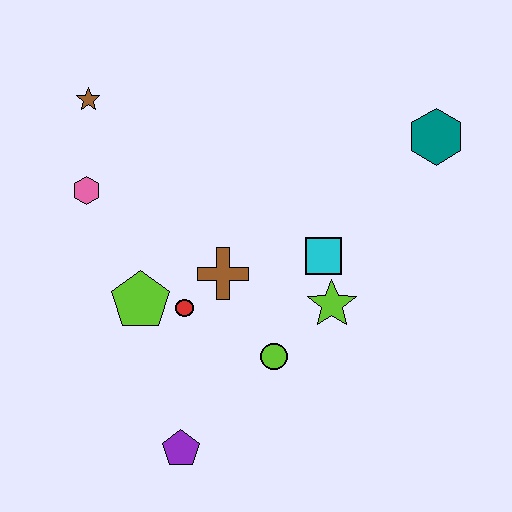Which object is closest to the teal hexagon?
The cyan square is closest to the teal hexagon.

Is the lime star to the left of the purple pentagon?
No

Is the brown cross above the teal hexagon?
No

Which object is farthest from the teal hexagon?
The purple pentagon is farthest from the teal hexagon.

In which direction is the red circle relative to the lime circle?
The red circle is to the left of the lime circle.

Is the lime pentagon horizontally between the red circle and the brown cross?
No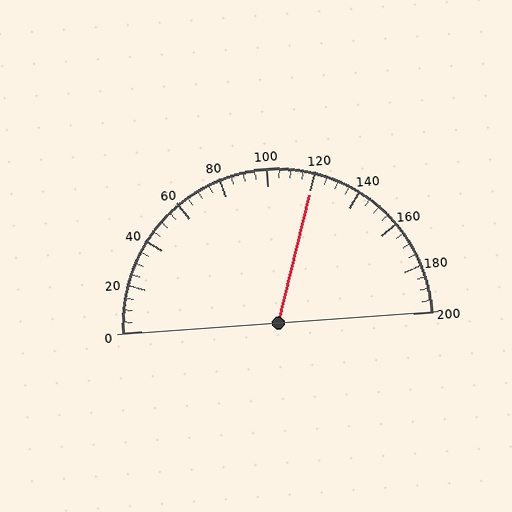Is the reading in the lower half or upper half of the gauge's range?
The reading is in the upper half of the range (0 to 200).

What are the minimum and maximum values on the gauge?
The gauge ranges from 0 to 200.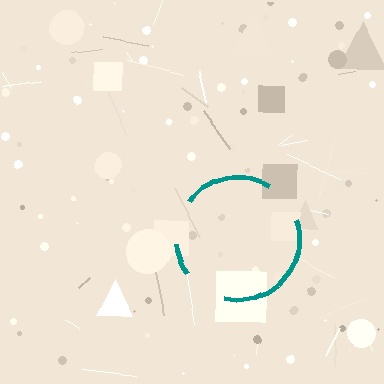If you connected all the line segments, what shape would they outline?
They would outline a circle.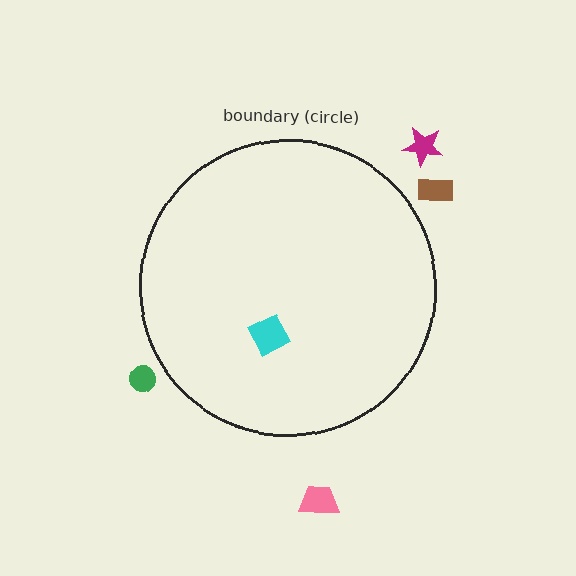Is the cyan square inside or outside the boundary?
Inside.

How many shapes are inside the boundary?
1 inside, 4 outside.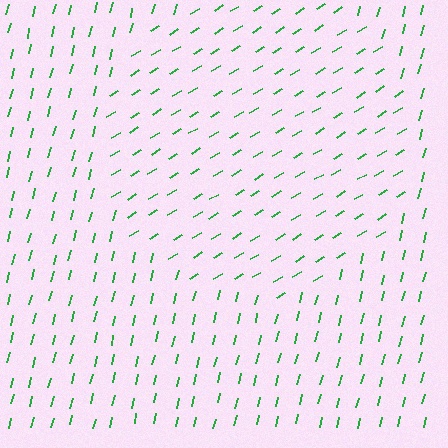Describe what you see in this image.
The image is filled with small green line segments. A circle region in the image has lines oriented differently from the surrounding lines, creating a visible texture boundary.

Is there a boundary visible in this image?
Yes, there is a texture boundary formed by a change in line orientation.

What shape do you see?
I see a circle.